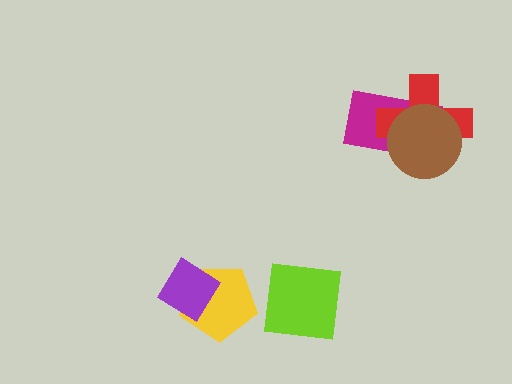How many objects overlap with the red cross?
2 objects overlap with the red cross.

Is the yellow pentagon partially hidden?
Yes, it is partially covered by another shape.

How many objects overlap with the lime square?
0 objects overlap with the lime square.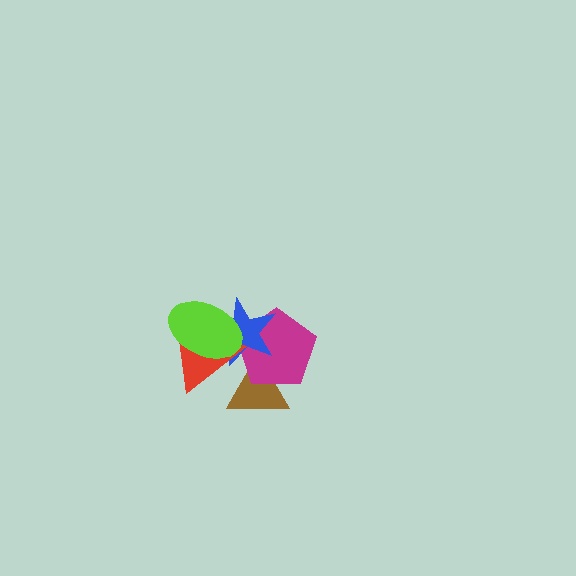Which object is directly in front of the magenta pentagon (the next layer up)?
The blue star is directly in front of the magenta pentagon.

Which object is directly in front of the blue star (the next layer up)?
The red triangle is directly in front of the blue star.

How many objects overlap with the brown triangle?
3 objects overlap with the brown triangle.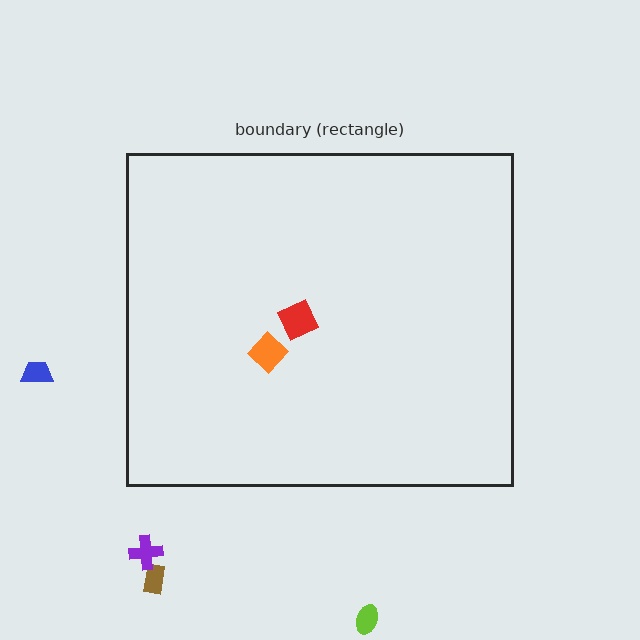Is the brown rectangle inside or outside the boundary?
Outside.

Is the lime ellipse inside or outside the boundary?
Outside.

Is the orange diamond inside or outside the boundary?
Inside.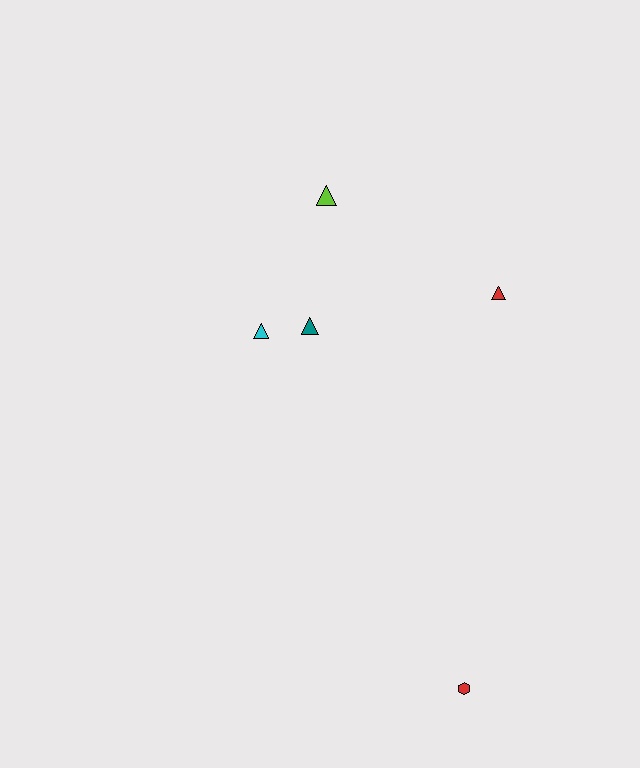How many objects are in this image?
There are 5 objects.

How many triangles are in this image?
There are 4 triangles.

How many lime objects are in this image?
There is 1 lime object.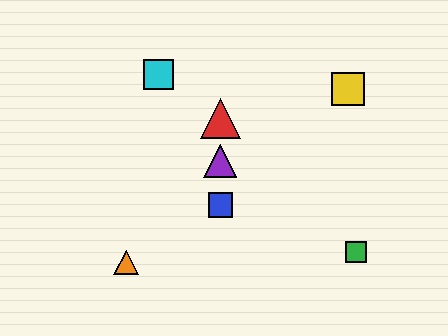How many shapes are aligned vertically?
3 shapes (the red triangle, the blue square, the purple triangle) are aligned vertically.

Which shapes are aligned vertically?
The red triangle, the blue square, the purple triangle are aligned vertically.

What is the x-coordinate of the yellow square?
The yellow square is at x≈348.